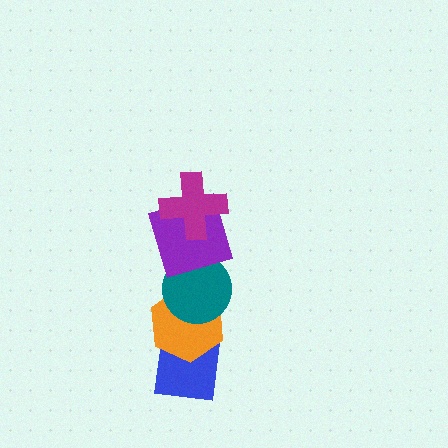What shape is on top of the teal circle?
The purple square is on top of the teal circle.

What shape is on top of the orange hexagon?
The teal circle is on top of the orange hexagon.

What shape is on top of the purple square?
The magenta cross is on top of the purple square.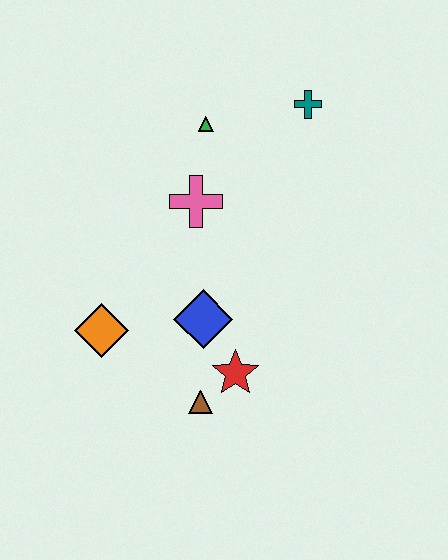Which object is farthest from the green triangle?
The brown triangle is farthest from the green triangle.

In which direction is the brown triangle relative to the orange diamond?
The brown triangle is to the right of the orange diamond.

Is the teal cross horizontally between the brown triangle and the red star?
No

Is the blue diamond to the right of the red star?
No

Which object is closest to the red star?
The brown triangle is closest to the red star.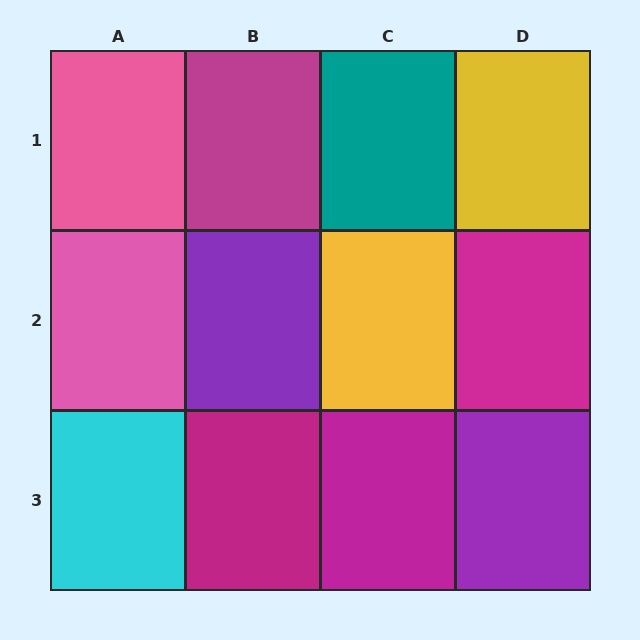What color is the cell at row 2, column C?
Yellow.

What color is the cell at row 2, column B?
Purple.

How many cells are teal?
1 cell is teal.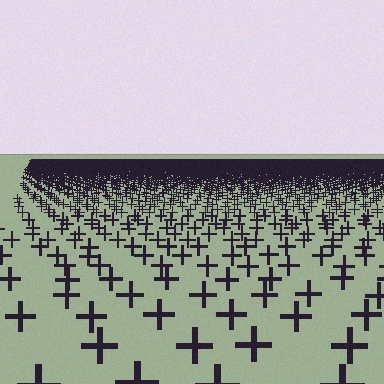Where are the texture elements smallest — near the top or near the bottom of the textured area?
Near the top.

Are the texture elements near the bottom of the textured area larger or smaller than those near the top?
Larger. Near the bottom, elements are closer to the viewer and appear at a bigger on-screen size.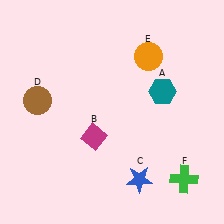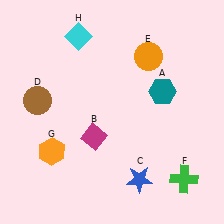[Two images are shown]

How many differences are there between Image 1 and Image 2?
There are 2 differences between the two images.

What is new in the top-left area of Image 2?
A cyan diamond (H) was added in the top-left area of Image 2.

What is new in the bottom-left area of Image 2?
An orange hexagon (G) was added in the bottom-left area of Image 2.